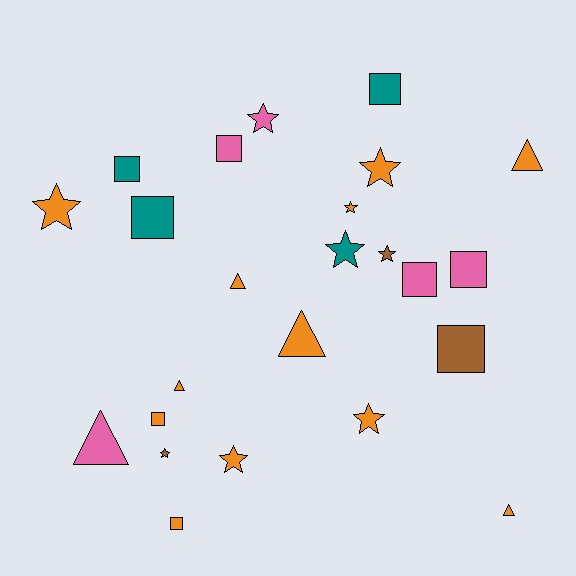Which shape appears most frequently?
Star, with 9 objects.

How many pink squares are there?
There are 3 pink squares.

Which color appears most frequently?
Orange, with 12 objects.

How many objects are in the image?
There are 24 objects.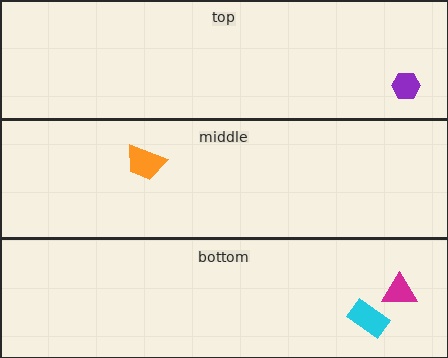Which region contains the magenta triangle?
The bottom region.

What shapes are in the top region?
The purple hexagon.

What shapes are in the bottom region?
The cyan rectangle, the magenta triangle.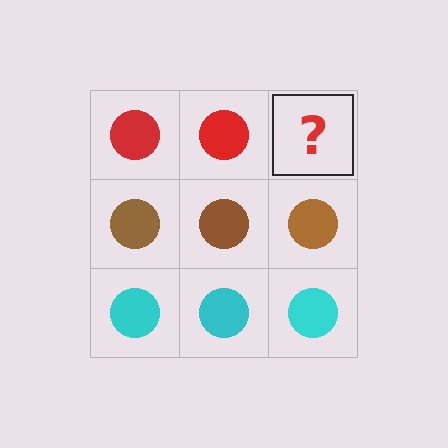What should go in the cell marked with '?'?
The missing cell should contain a red circle.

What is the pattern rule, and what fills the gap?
The rule is that each row has a consistent color. The gap should be filled with a red circle.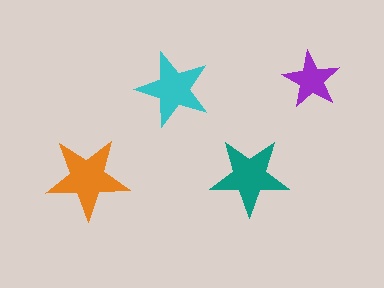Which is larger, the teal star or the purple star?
The teal one.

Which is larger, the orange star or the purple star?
The orange one.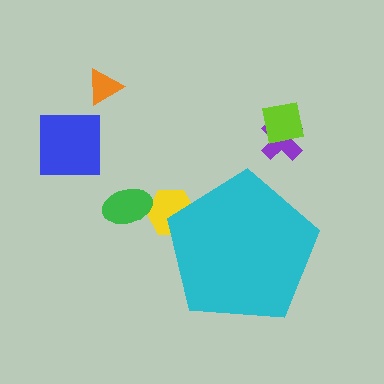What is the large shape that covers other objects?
A cyan pentagon.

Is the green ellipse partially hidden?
No, the green ellipse is fully visible.